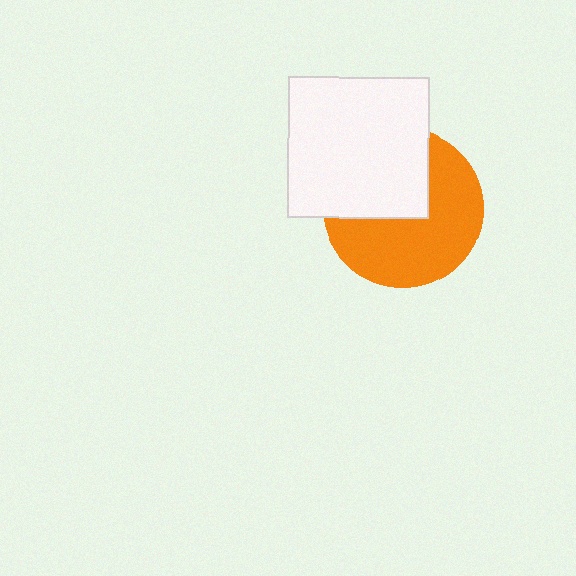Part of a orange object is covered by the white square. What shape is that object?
It is a circle.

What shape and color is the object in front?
The object in front is a white square.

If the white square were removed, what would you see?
You would see the complete orange circle.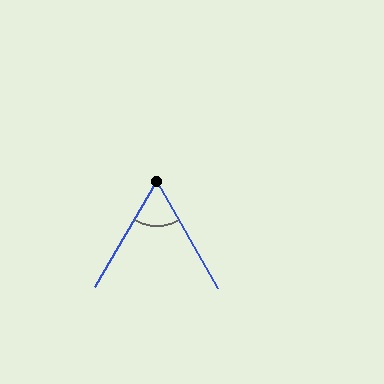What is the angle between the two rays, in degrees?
Approximately 60 degrees.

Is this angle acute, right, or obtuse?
It is acute.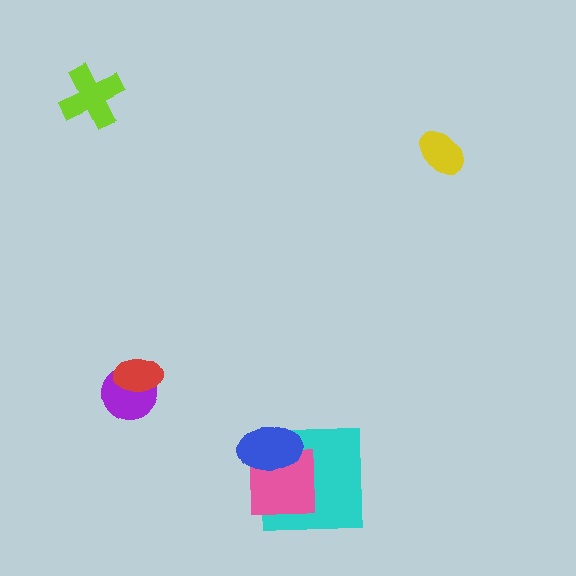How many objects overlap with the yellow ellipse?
0 objects overlap with the yellow ellipse.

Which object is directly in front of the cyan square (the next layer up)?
The pink square is directly in front of the cyan square.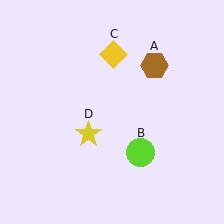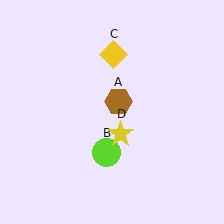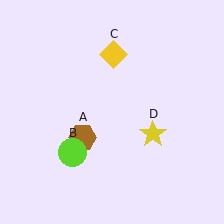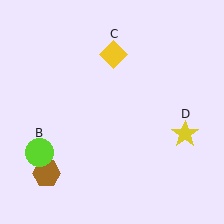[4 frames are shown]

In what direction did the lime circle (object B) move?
The lime circle (object B) moved left.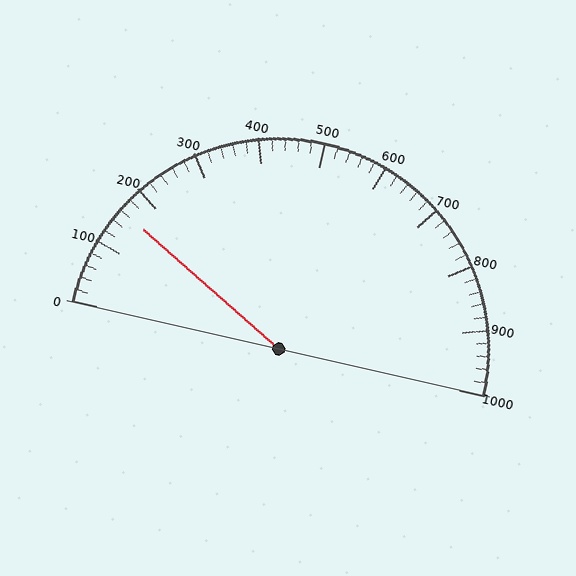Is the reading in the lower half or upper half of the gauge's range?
The reading is in the lower half of the range (0 to 1000).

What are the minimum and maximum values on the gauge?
The gauge ranges from 0 to 1000.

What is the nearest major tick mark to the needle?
The nearest major tick mark is 200.